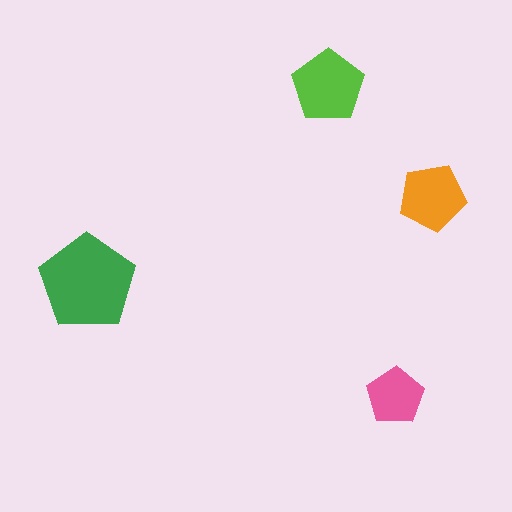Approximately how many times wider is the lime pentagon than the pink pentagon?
About 1.5 times wider.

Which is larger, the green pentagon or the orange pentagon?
The green one.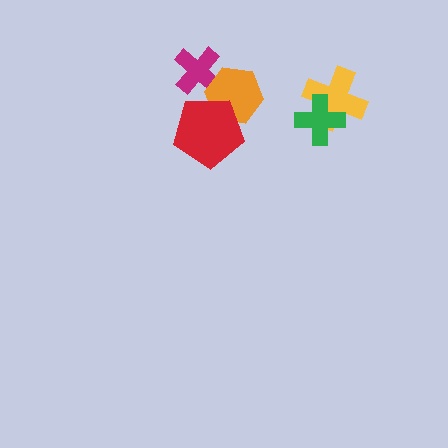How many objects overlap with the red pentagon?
1 object overlaps with the red pentagon.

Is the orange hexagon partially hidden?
Yes, it is partially covered by another shape.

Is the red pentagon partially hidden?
No, no other shape covers it.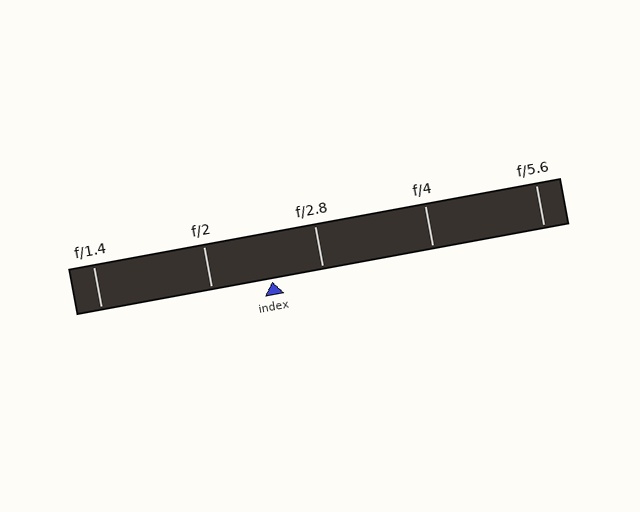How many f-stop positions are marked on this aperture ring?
There are 5 f-stop positions marked.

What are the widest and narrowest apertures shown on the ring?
The widest aperture shown is f/1.4 and the narrowest is f/5.6.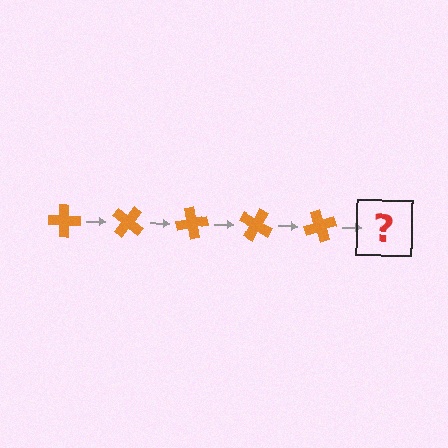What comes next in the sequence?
The next element should be an orange cross rotated 200 degrees.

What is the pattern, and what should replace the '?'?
The pattern is that the cross rotates 40 degrees each step. The '?' should be an orange cross rotated 200 degrees.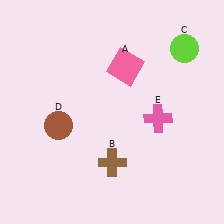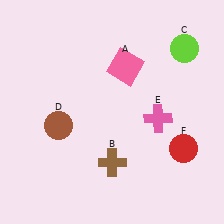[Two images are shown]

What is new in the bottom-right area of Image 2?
A red circle (F) was added in the bottom-right area of Image 2.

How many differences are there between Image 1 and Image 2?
There is 1 difference between the two images.